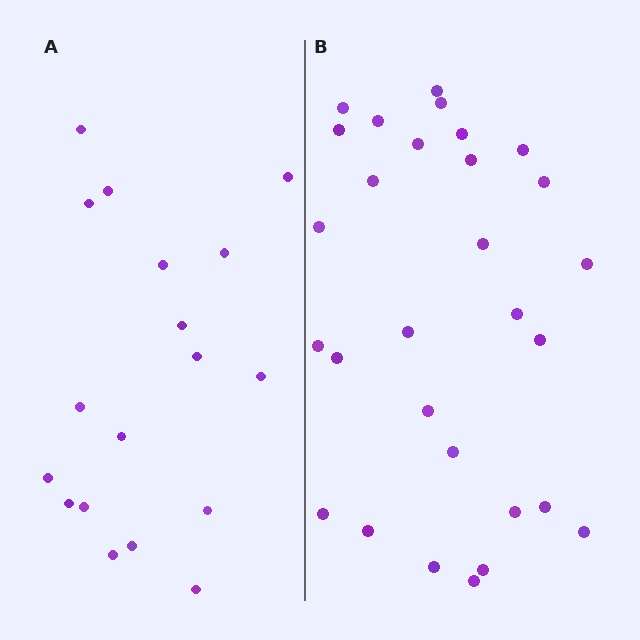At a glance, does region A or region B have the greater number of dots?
Region B (the right region) has more dots.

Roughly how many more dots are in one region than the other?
Region B has roughly 12 or so more dots than region A.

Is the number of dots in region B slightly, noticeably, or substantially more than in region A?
Region B has substantially more. The ratio is roughly 1.6 to 1.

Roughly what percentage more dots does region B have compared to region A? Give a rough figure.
About 60% more.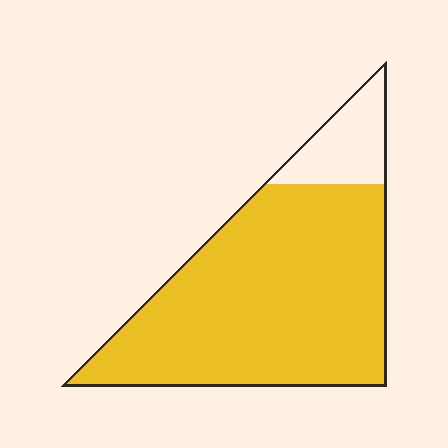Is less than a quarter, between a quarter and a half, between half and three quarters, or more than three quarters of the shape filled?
More than three quarters.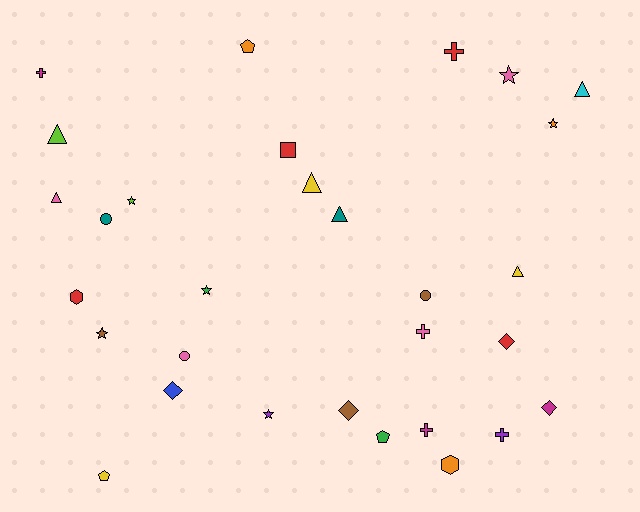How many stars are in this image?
There are 6 stars.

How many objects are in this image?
There are 30 objects.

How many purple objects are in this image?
There are 2 purple objects.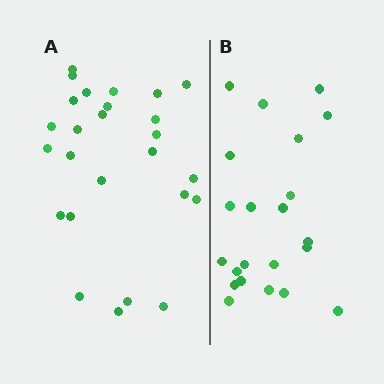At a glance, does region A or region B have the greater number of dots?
Region A (the left region) has more dots.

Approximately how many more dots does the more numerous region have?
Region A has about 4 more dots than region B.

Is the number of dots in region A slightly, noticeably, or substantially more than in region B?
Region A has only slightly more — the two regions are fairly close. The ratio is roughly 1.2 to 1.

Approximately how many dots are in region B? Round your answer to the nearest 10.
About 20 dots. (The exact count is 22, which rounds to 20.)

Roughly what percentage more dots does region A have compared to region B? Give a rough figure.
About 20% more.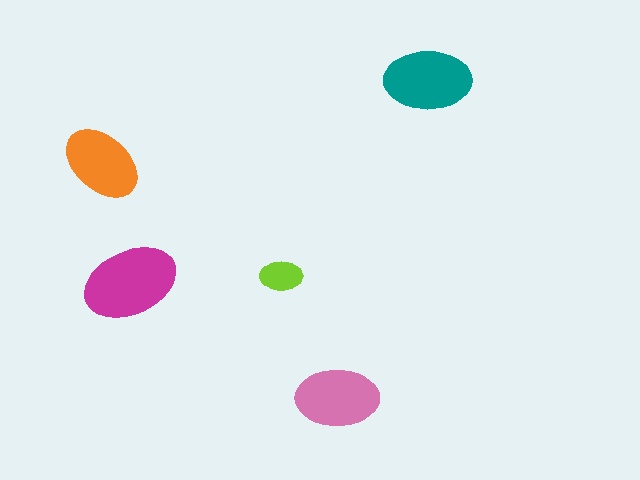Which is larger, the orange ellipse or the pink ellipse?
The pink one.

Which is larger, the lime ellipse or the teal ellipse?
The teal one.